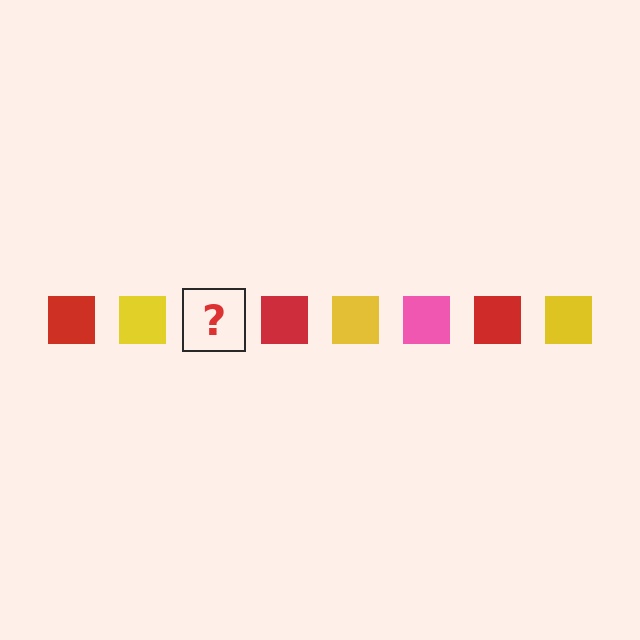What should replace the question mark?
The question mark should be replaced with a pink square.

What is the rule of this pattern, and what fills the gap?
The rule is that the pattern cycles through red, yellow, pink squares. The gap should be filled with a pink square.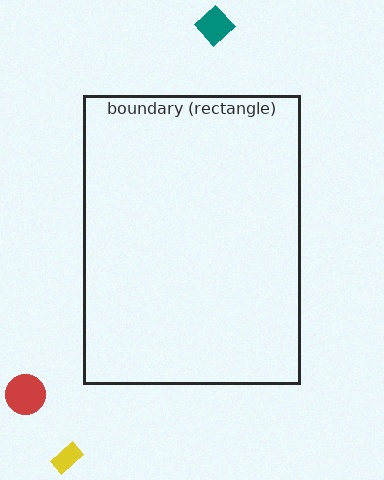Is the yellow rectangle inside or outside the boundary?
Outside.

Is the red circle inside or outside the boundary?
Outside.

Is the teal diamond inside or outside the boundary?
Outside.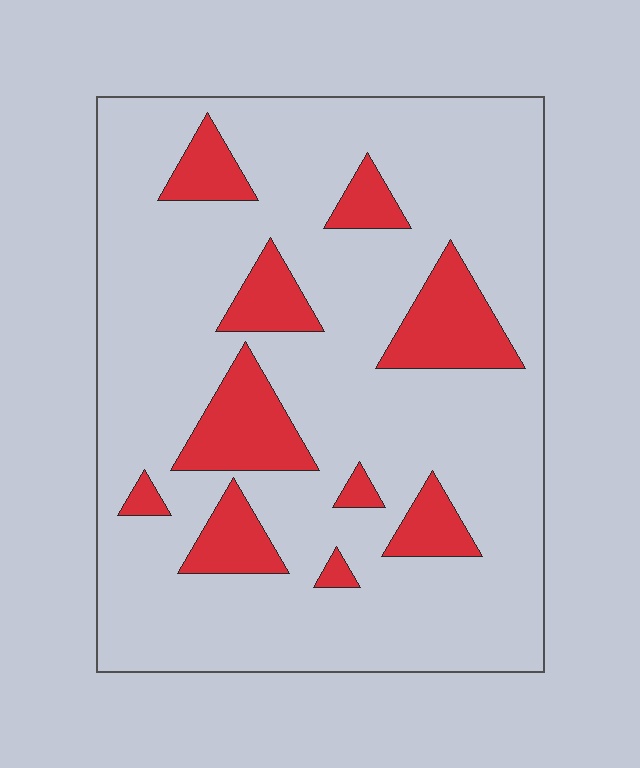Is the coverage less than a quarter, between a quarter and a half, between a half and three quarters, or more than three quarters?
Less than a quarter.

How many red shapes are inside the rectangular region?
10.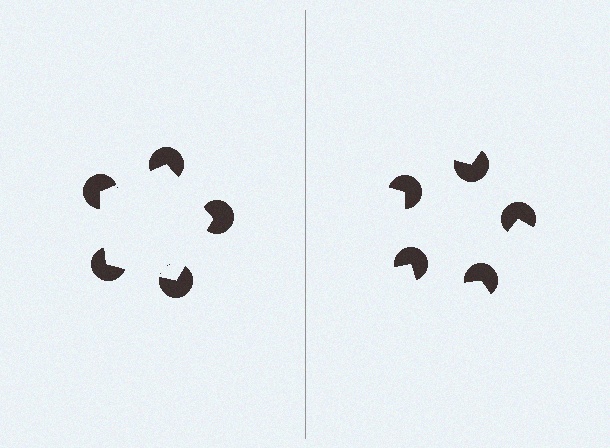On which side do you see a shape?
An illusory pentagon appears on the left side. On the right side the wedge cuts are rotated, so no coherent shape forms.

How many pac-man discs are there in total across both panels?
10 — 5 on each side.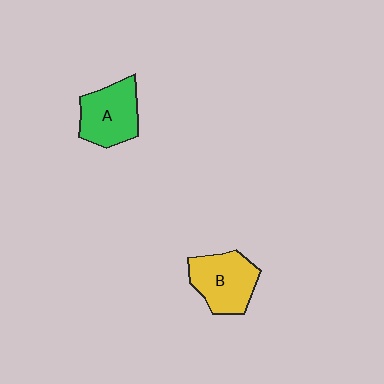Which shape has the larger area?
Shape B (yellow).